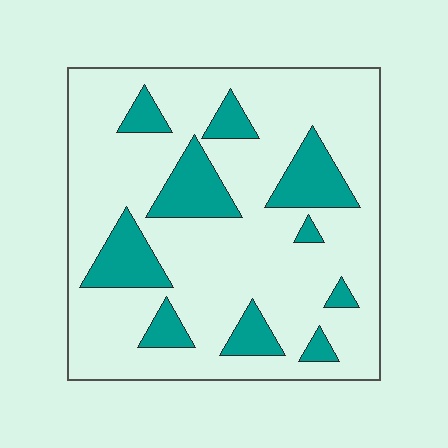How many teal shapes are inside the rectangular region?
10.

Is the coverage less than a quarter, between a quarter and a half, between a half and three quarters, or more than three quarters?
Less than a quarter.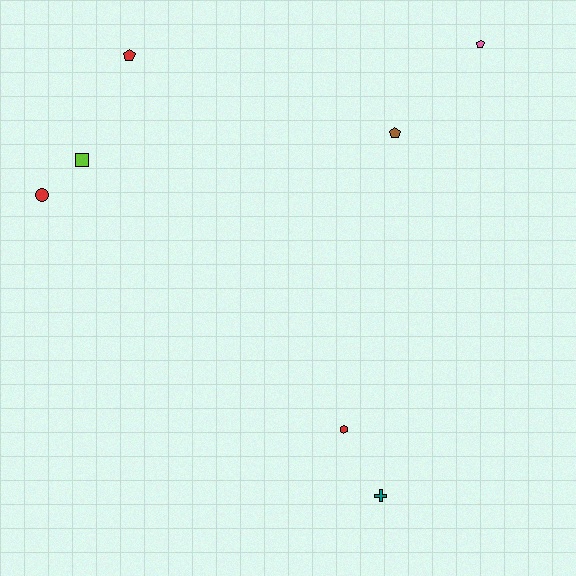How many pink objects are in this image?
There is 1 pink object.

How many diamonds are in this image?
There are no diamonds.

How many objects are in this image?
There are 7 objects.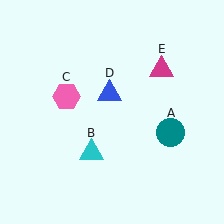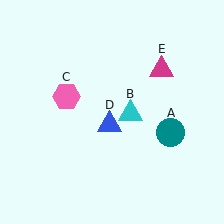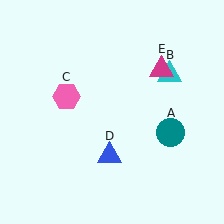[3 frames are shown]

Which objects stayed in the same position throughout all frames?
Teal circle (object A) and pink hexagon (object C) and magenta triangle (object E) remained stationary.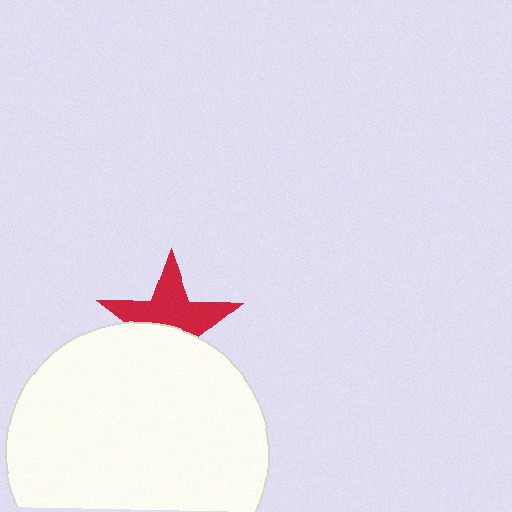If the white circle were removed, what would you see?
You would see the complete red star.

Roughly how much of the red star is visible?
About half of it is visible (roughly 55%).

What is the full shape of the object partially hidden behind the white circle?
The partially hidden object is a red star.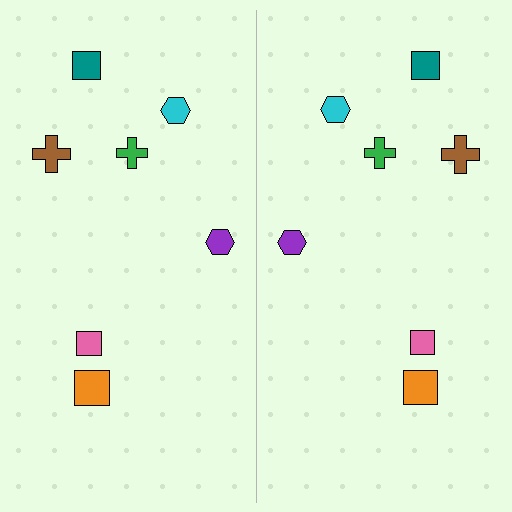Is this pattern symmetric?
Yes, this pattern has bilateral (reflection) symmetry.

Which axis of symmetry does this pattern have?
The pattern has a vertical axis of symmetry running through the center of the image.